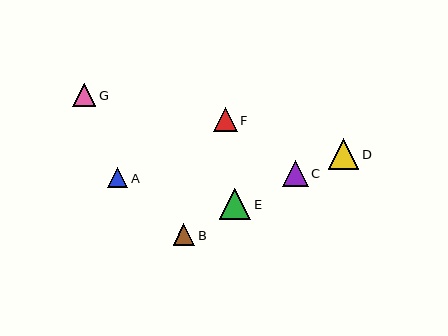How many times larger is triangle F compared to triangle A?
Triangle F is approximately 1.2 times the size of triangle A.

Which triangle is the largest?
Triangle E is the largest with a size of approximately 31 pixels.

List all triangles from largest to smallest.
From largest to smallest: E, D, C, F, G, B, A.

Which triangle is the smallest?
Triangle A is the smallest with a size of approximately 20 pixels.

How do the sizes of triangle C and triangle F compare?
Triangle C and triangle F are approximately the same size.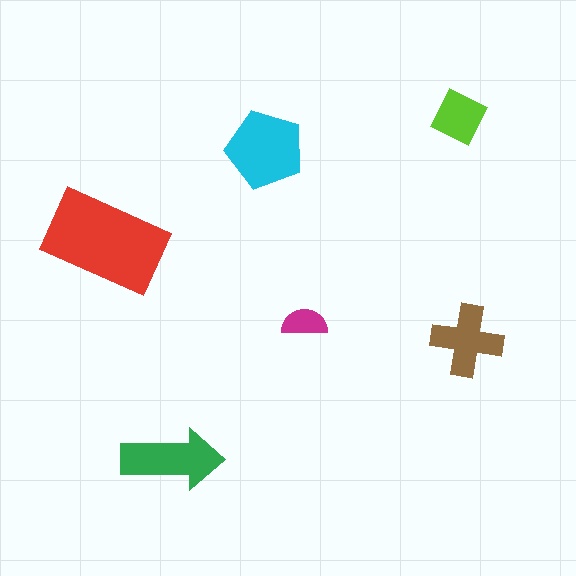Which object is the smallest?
The magenta semicircle.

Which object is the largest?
The red rectangle.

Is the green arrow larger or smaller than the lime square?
Larger.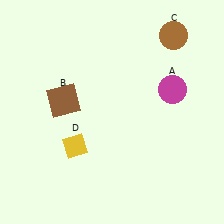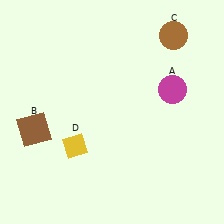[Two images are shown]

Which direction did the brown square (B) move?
The brown square (B) moved left.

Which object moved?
The brown square (B) moved left.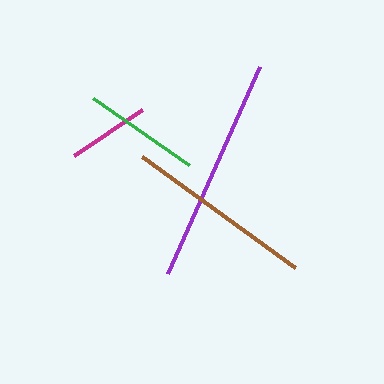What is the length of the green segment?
The green segment is approximately 117 pixels long.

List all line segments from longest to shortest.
From longest to shortest: purple, brown, green, magenta.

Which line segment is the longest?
The purple line is the longest at approximately 226 pixels.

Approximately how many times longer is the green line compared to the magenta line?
The green line is approximately 1.4 times the length of the magenta line.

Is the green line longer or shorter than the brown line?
The brown line is longer than the green line.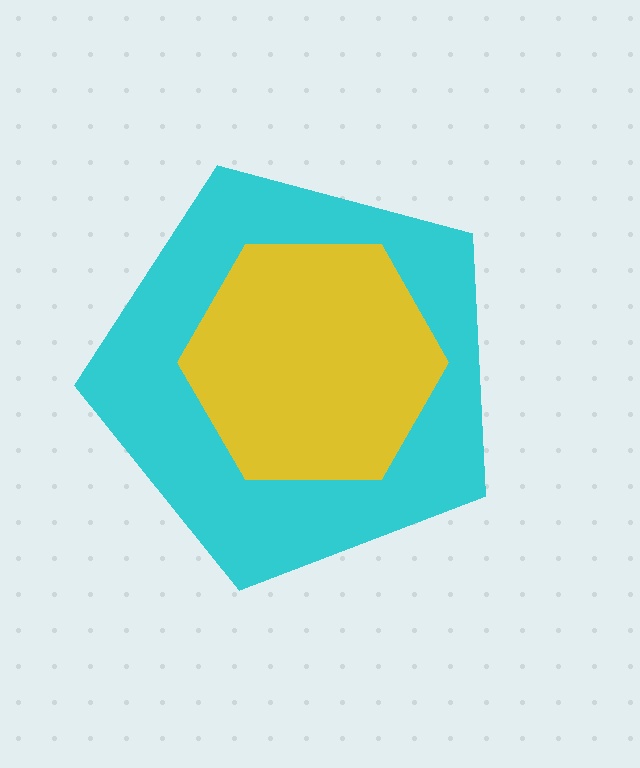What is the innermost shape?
The yellow hexagon.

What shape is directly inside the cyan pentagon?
The yellow hexagon.